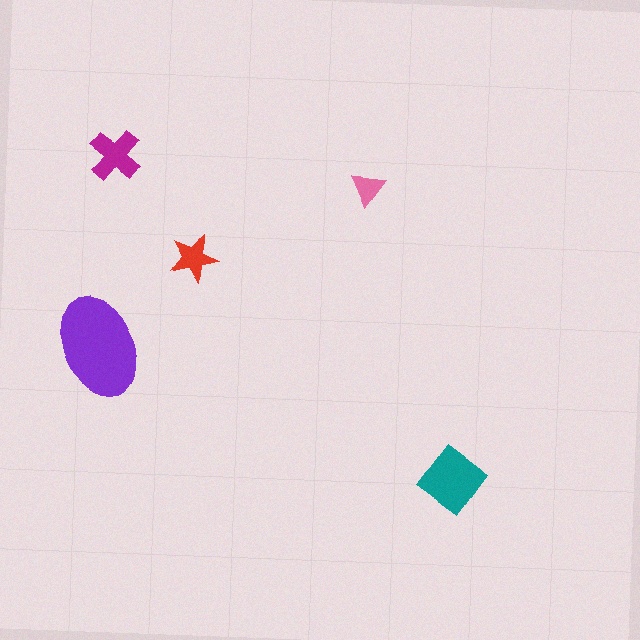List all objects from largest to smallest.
The purple ellipse, the teal diamond, the magenta cross, the red star, the pink triangle.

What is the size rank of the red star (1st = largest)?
4th.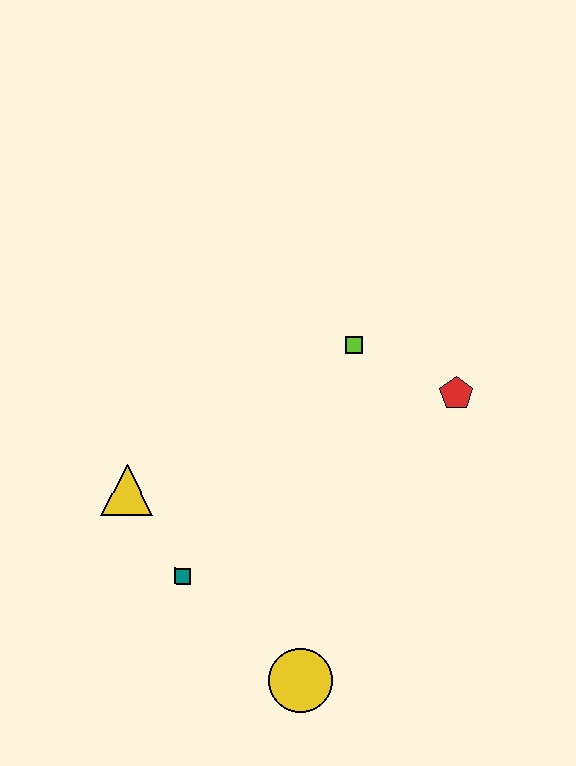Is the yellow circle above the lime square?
No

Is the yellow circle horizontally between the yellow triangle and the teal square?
No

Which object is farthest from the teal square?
The red pentagon is farthest from the teal square.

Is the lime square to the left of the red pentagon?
Yes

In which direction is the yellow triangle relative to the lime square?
The yellow triangle is to the left of the lime square.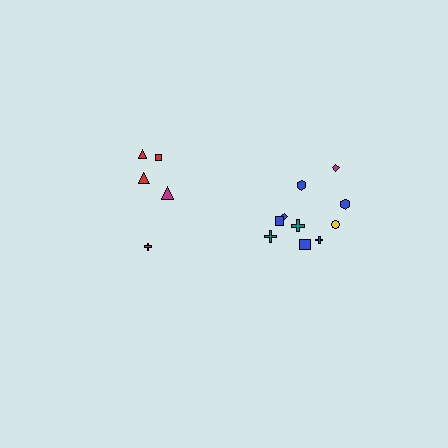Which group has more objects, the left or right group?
The right group.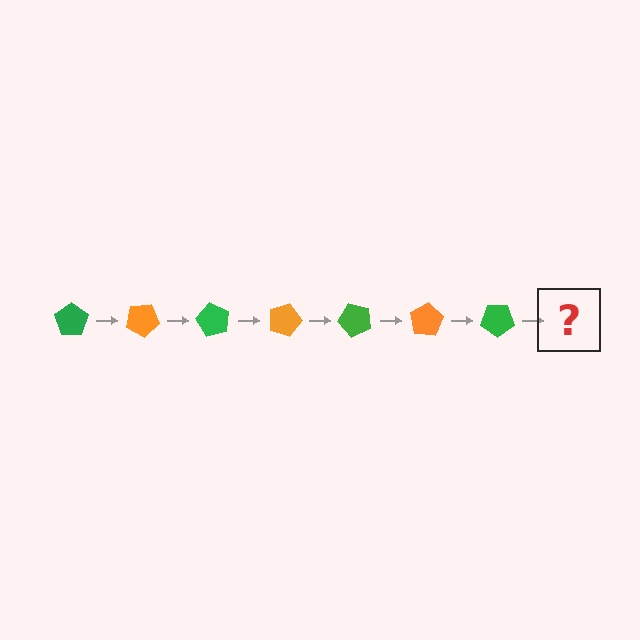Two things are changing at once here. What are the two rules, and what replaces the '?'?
The two rules are that it rotates 30 degrees each step and the color cycles through green and orange. The '?' should be an orange pentagon, rotated 210 degrees from the start.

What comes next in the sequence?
The next element should be an orange pentagon, rotated 210 degrees from the start.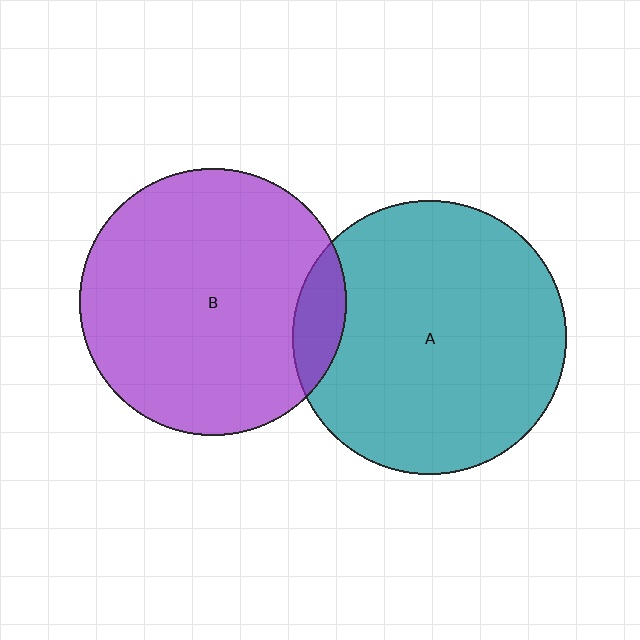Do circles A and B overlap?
Yes.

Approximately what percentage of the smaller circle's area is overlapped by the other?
Approximately 10%.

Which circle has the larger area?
Circle A (teal).